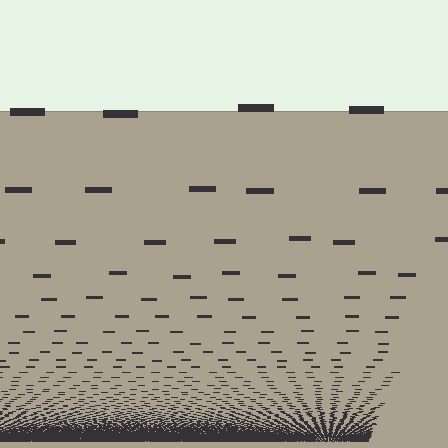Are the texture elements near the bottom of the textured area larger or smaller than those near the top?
Smaller. The gradient is inverted — elements near the bottom are smaller and denser.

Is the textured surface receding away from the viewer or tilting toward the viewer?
The surface appears to tilt toward the viewer. Texture elements get larger and sparser toward the top.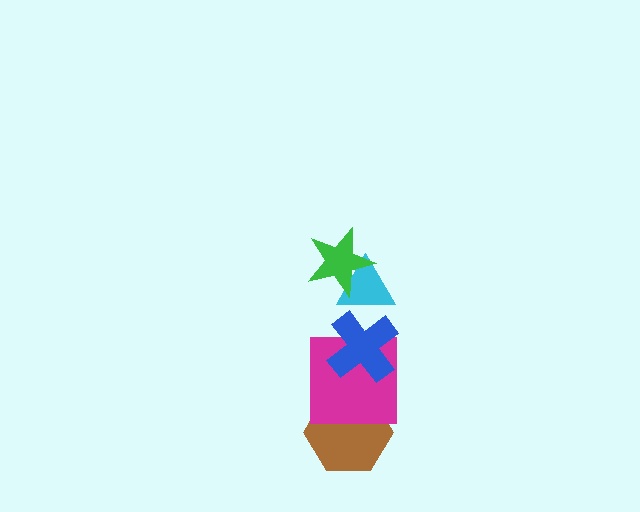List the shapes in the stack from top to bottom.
From top to bottom: the green star, the cyan triangle, the blue cross, the magenta square, the brown hexagon.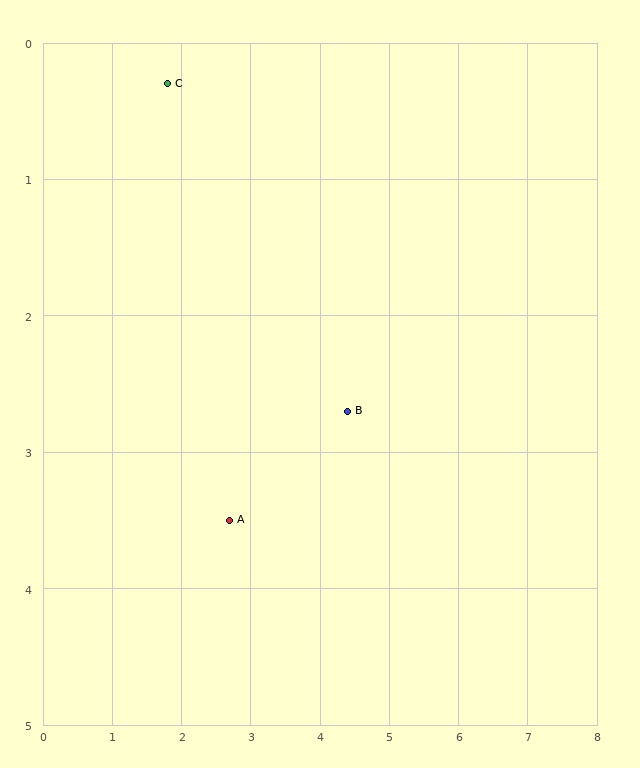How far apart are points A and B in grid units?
Points A and B are about 1.9 grid units apart.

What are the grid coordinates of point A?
Point A is at approximately (2.7, 3.5).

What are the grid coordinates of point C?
Point C is at approximately (1.8, 0.3).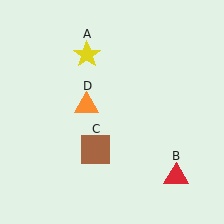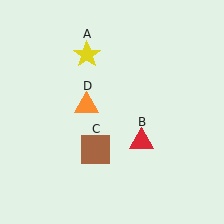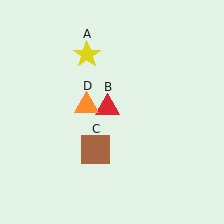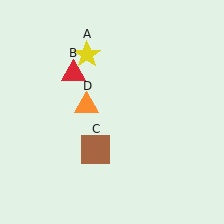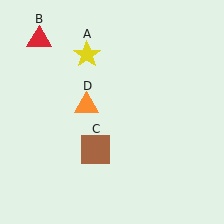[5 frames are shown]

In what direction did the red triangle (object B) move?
The red triangle (object B) moved up and to the left.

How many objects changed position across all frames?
1 object changed position: red triangle (object B).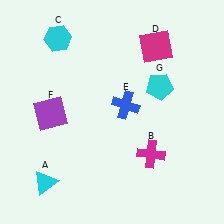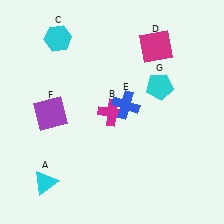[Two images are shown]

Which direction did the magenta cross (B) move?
The magenta cross (B) moved up.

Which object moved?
The magenta cross (B) moved up.